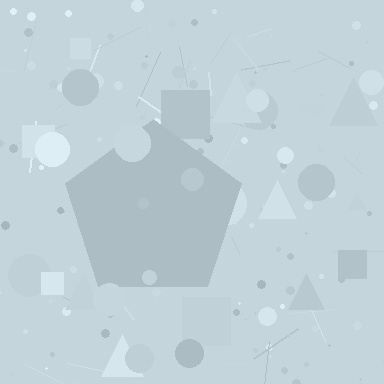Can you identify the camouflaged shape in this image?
The camouflaged shape is a pentagon.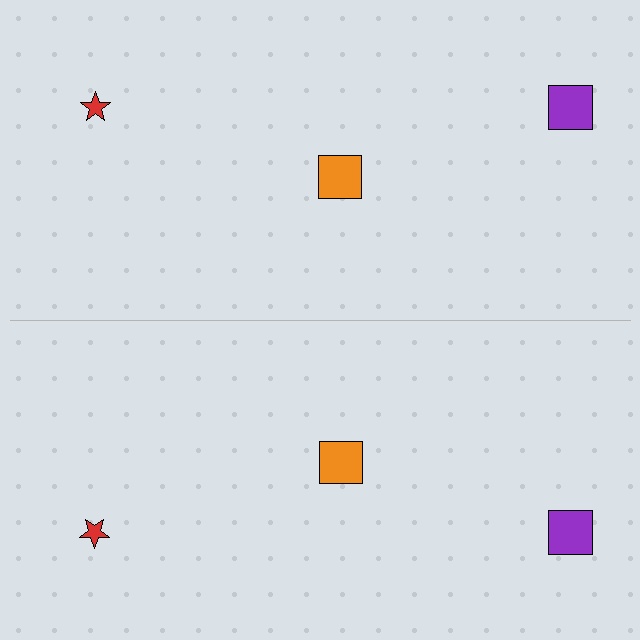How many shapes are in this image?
There are 6 shapes in this image.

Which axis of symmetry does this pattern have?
The pattern has a horizontal axis of symmetry running through the center of the image.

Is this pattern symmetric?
Yes, this pattern has bilateral (reflection) symmetry.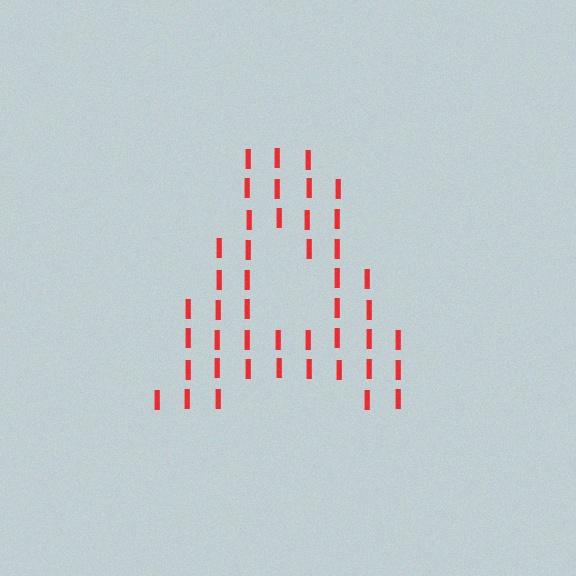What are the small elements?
The small elements are letter I's.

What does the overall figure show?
The overall figure shows the letter A.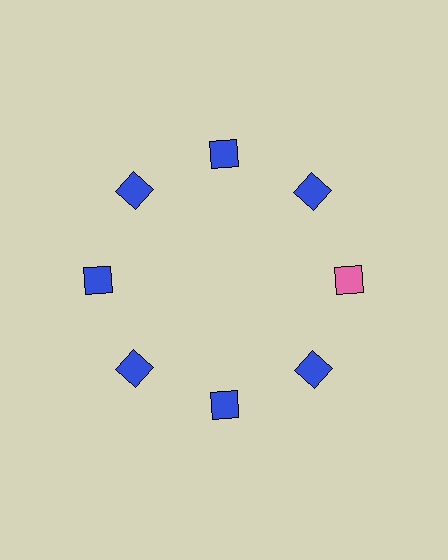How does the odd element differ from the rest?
It has a different color: pink instead of blue.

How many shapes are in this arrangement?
There are 8 shapes arranged in a ring pattern.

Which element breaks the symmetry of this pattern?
The pink diamond at roughly the 3 o'clock position breaks the symmetry. All other shapes are blue diamonds.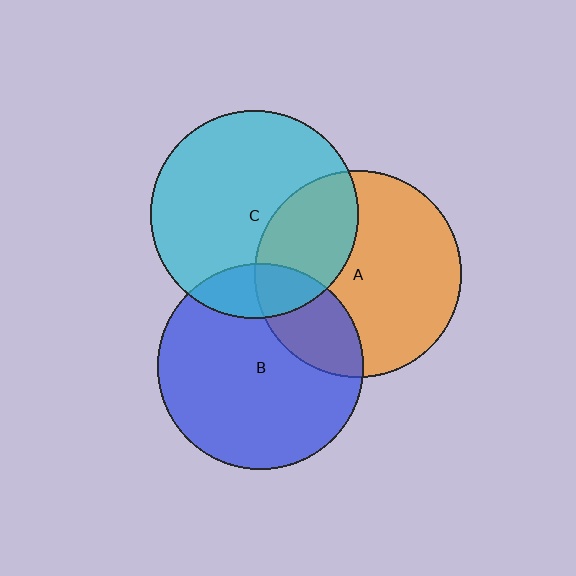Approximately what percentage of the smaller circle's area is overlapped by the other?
Approximately 15%.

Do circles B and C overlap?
Yes.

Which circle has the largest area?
Circle C (cyan).